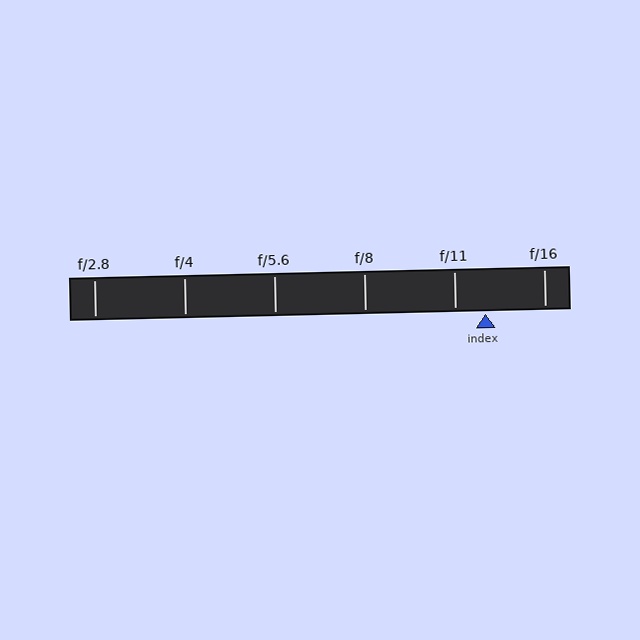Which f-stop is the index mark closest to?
The index mark is closest to f/11.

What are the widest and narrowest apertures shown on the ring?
The widest aperture shown is f/2.8 and the narrowest is f/16.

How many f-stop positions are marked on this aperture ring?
There are 6 f-stop positions marked.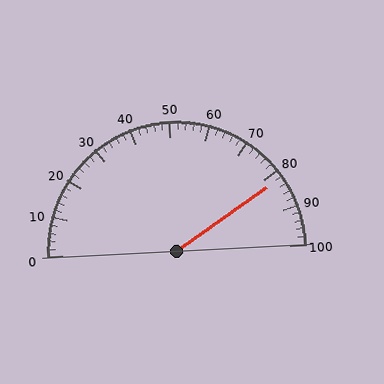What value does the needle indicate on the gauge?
The needle indicates approximately 82.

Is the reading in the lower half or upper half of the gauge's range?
The reading is in the upper half of the range (0 to 100).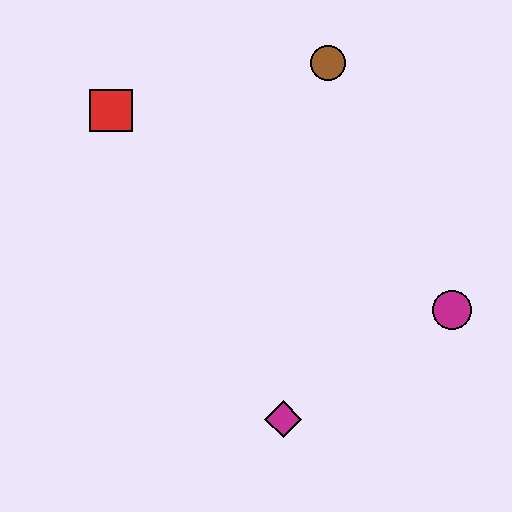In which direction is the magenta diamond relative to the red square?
The magenta diamond is below the red square.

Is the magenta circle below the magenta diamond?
No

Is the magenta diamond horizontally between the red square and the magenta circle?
Yes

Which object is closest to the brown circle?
The red square is closest to the brown circle.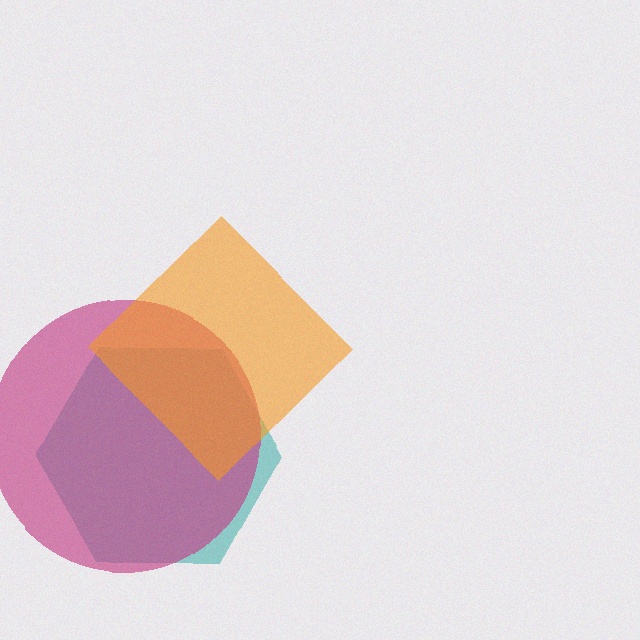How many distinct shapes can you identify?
There are 3 distinct shapes: a teal hexagon, a magenta circle, an orange diamond.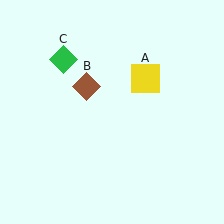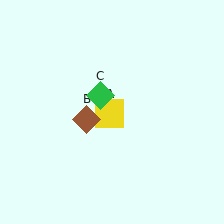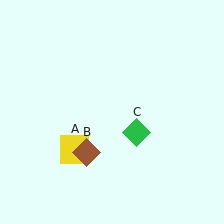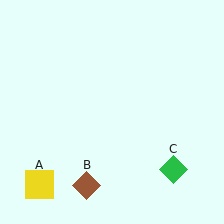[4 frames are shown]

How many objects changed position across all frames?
3 objects changed position: yellow square (object A), brown diamond (object B), green diamond (object C).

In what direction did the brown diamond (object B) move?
The brown diamond (object B) moved down.